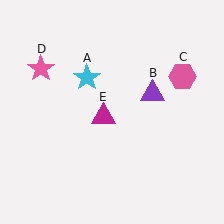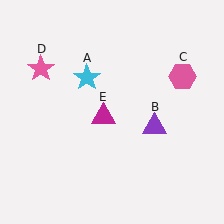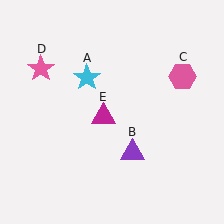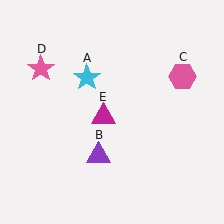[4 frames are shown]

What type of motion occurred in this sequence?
The purple triangle (object B) rotated clockwise around the center of the scene.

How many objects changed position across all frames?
1 object changed position: purple triangle (object B).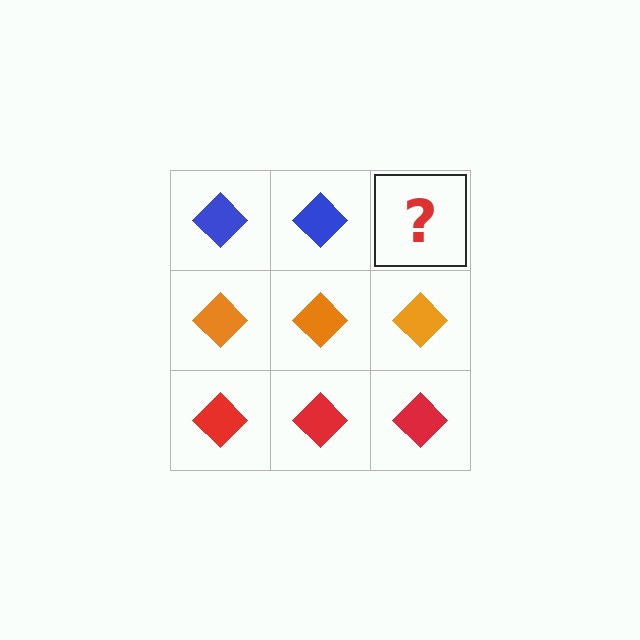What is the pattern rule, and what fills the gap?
The rule is that each row has a consistent color. The gap should be filled with a blue diamond.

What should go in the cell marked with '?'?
The missing cell should contain a blue diamond.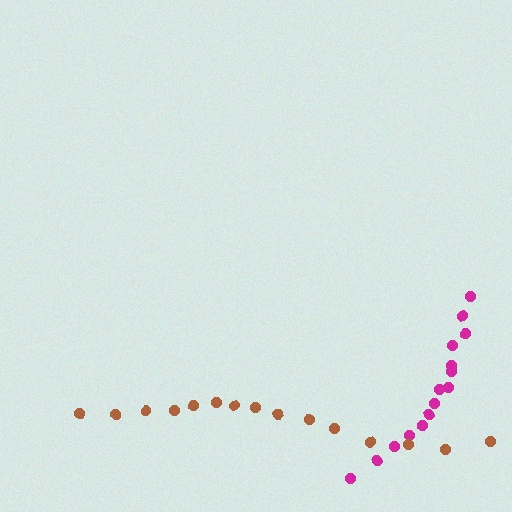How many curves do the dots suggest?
There are 2 distinct paths.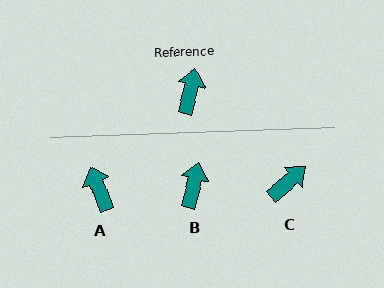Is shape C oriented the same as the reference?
No, it is off by about 36 degrees.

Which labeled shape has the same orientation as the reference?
B.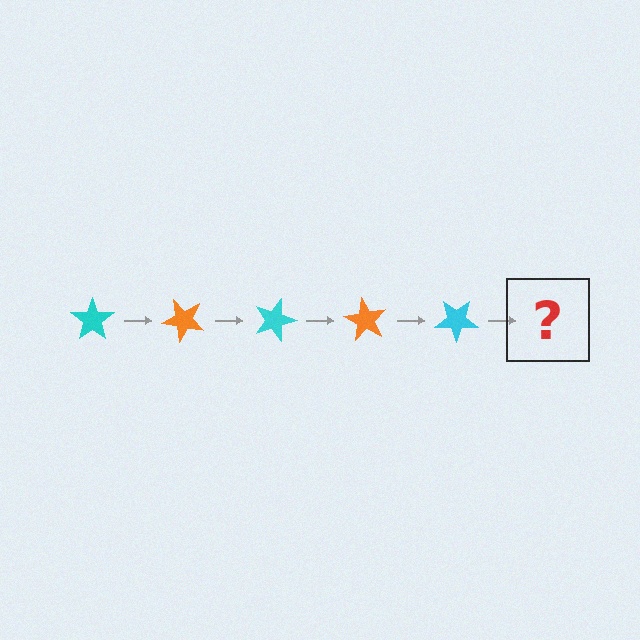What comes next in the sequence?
The next element should be an orange star, rotated 225 degrees from the start.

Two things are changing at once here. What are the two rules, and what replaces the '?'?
The two rules are that it rotates 45 degrees each step and the color cycles through cyan and orange. The '?' should be an orange star, rotated 225 degrees from the start.